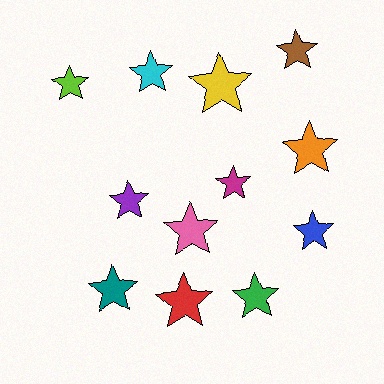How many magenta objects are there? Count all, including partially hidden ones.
There is 1 magenta object.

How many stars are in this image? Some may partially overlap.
There are 12 stars.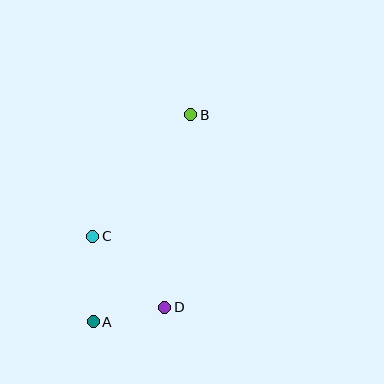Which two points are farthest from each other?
Points A and B are farthest from each other.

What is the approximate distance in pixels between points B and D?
The distance between B and D is approximately 194 pixels.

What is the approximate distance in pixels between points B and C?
The distance between B and C is approximately 156 pixels.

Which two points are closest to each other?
Points A and D are closest to each other.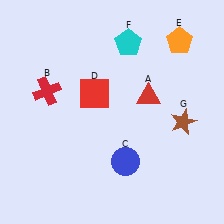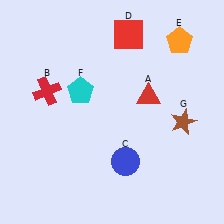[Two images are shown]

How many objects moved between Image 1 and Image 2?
2 objects moved between the two images.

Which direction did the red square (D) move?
The red square (D) moved up.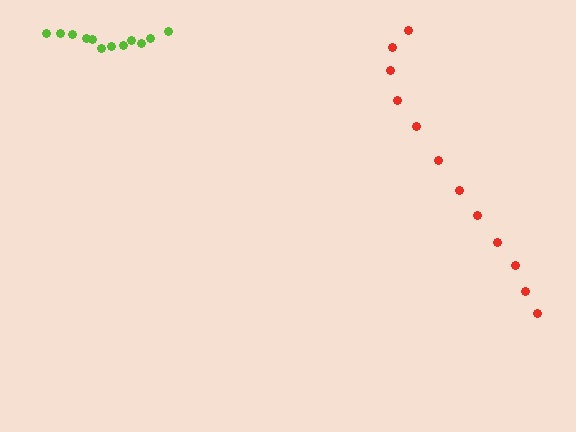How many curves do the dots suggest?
There are 2 distinct paths.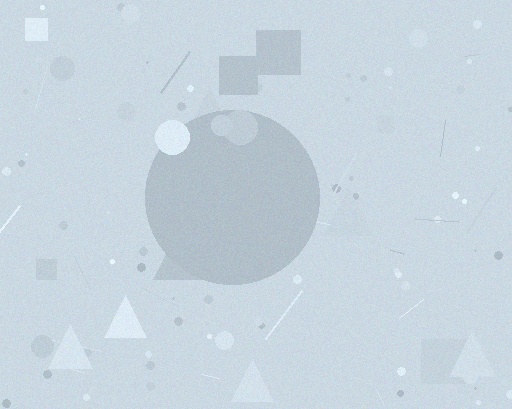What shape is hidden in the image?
A circle is hidden in the image.